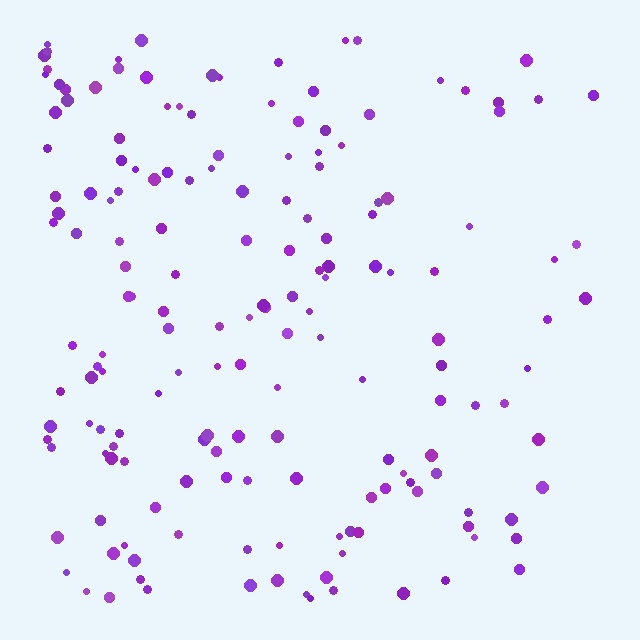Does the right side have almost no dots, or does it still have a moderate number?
Still a moderate number, just noticeably fewer than the left.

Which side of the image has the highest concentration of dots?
The left.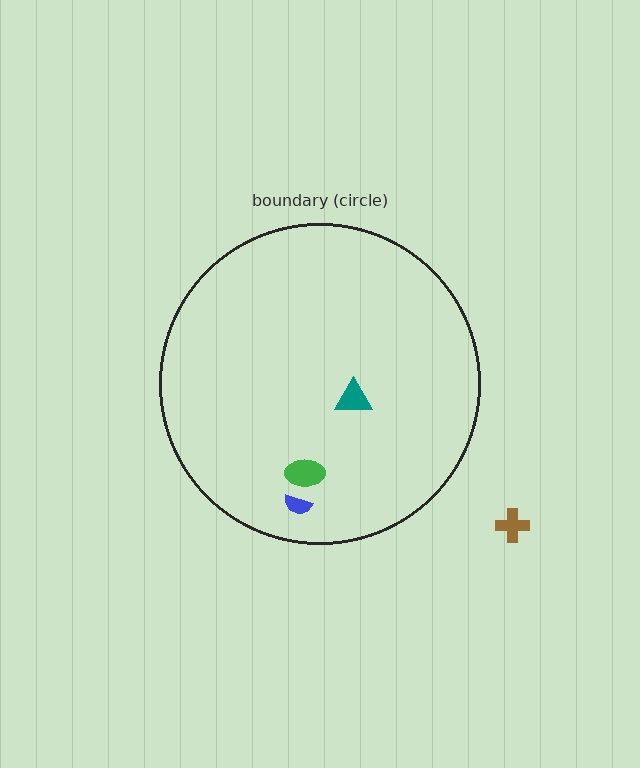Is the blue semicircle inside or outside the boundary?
Inside.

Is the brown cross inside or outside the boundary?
Outside.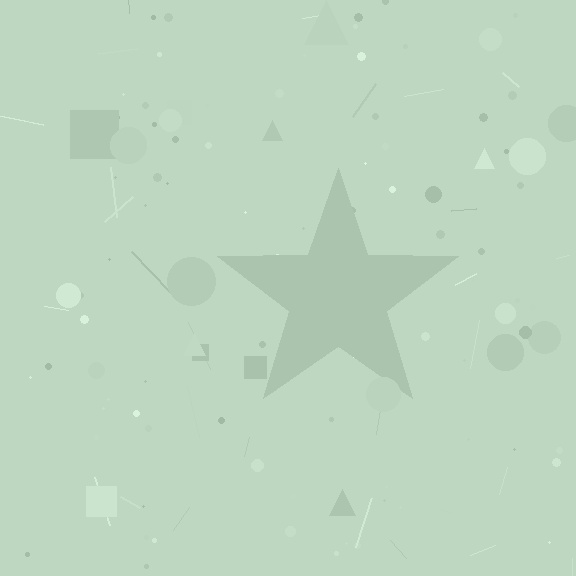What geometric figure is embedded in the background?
A star is embedded in the background.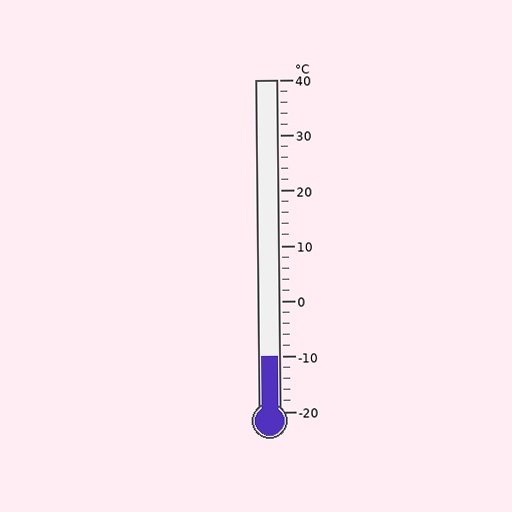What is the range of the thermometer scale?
The thermometer scale ranges from -20°C to 40°C.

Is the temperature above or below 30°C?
The temperature is below 30°C.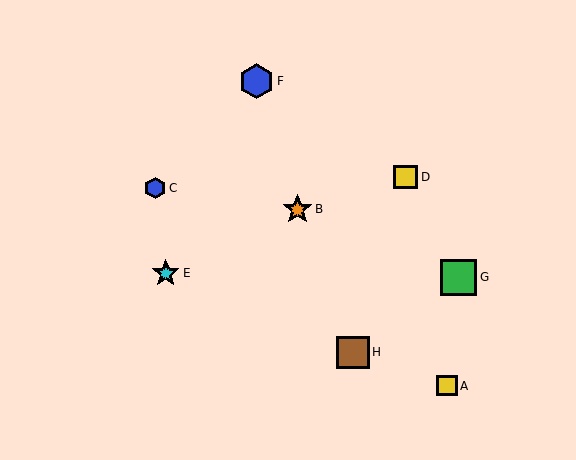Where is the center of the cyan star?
The center of the cyan star is at (166, 273).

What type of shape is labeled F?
Shape F is a blue hexagon.